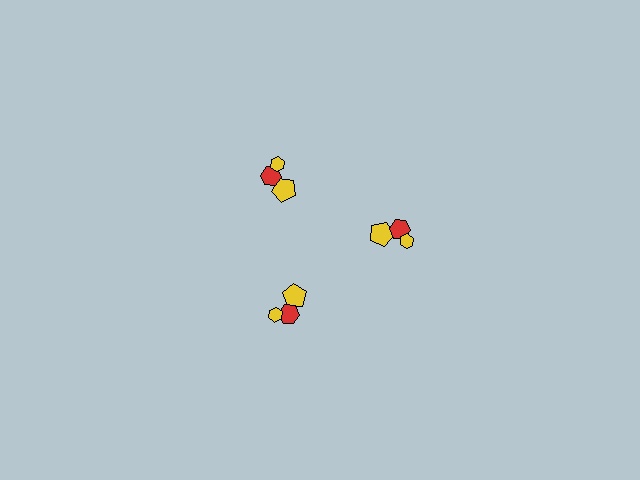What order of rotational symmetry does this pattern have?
This pattern has 3-fold rotational symmetry.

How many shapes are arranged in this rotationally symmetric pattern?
There are 9 shapes, arranged in 3 groups of 3.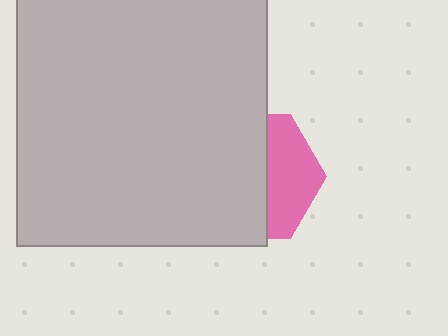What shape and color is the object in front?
The object in front is a light gray square.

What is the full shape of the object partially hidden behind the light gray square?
The partially hidden object is a pink hexagon.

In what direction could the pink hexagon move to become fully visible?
The pink hexagon could move right. That would shift it out from behind the light gray square entirely.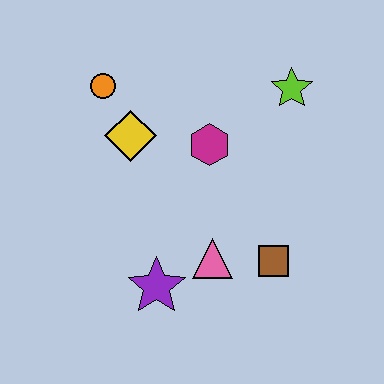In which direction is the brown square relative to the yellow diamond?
The brown square is to the right of the yellow diamond.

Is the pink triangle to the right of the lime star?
No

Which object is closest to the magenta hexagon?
The yellow diamond is closest to the magenta hexagon.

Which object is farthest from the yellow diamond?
The brown square is farthest from the yellow diamond.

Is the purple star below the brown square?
Yes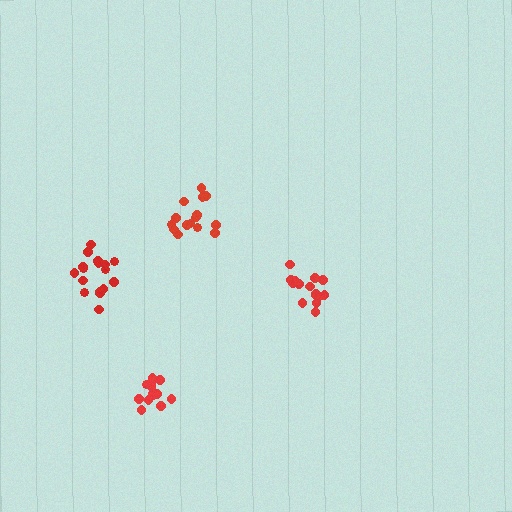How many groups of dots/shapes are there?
There are 4 groups.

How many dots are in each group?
Group 1: 17 dots, Group 2: 17 dots, Group 3: 15 dots, Group 4: 15 dots (64 total).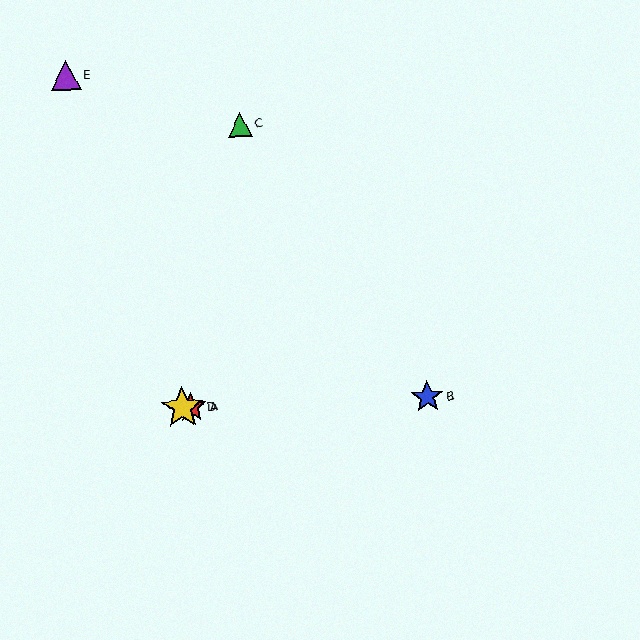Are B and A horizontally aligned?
Yes, both are at y≈397.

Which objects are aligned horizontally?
Objects A, B, D are aligned horizontally.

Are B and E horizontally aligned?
No, B is at y≈397 and E is at y≈75.